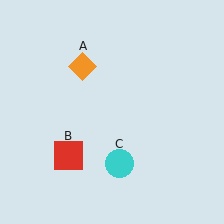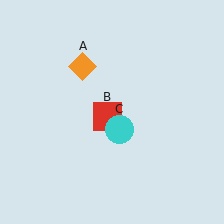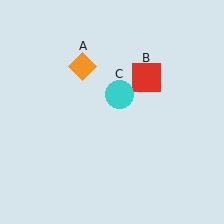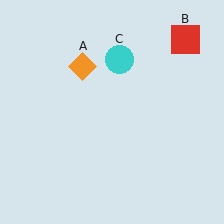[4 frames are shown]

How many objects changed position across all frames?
2 objects changed position: red square (object B), cyan circle (object C).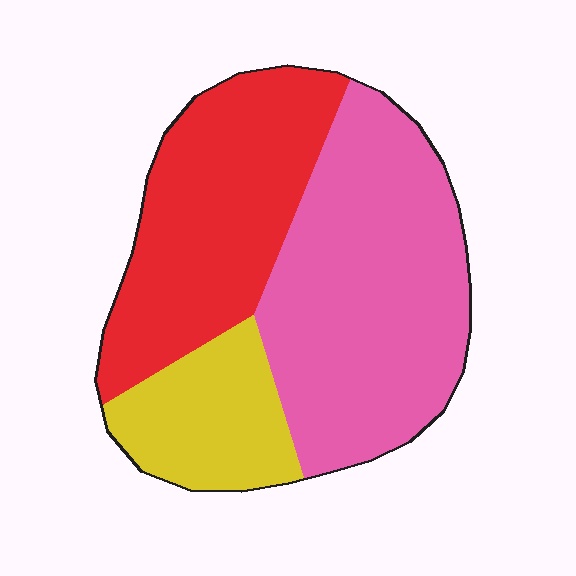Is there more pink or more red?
Pink.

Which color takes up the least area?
Yellow, at roughly 20%.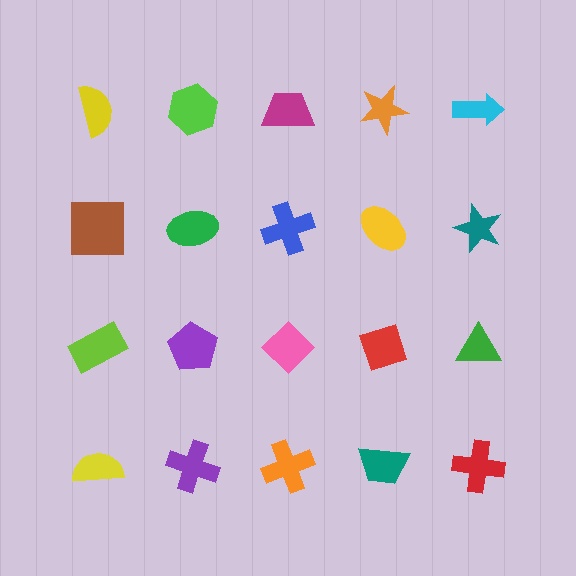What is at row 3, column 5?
A green triangle.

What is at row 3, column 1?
A lime rectangle.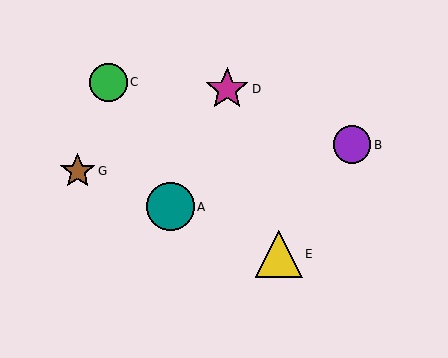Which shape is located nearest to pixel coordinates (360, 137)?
The purple circle (labeled B) at (352, 145) is nearest to that location.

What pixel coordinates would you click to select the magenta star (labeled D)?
Click at (227, 89) to select the magenta star D.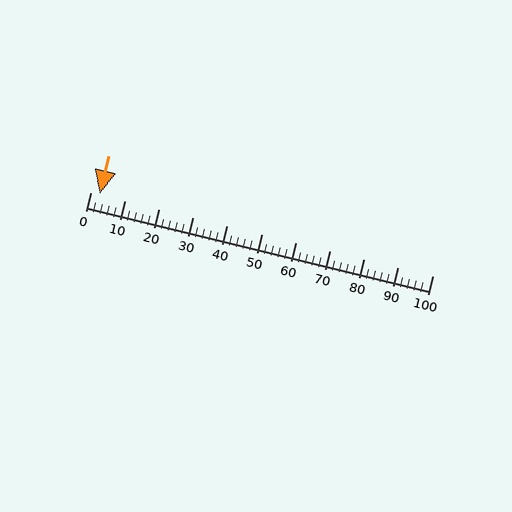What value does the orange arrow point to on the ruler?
The orange arrow points to approximately 3.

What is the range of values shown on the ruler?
The ruler shows values from 0 to 100.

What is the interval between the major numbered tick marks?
The major tick marks are spaced 10 units apart.